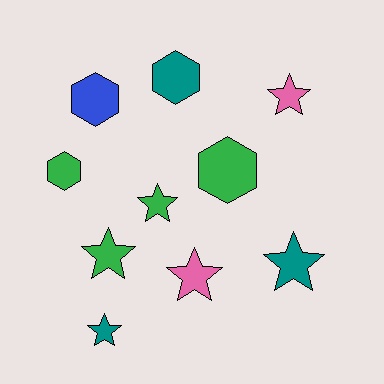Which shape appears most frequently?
Star, with 6 objects.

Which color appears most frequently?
Green, with 4 objects.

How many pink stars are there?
There are 2 pink stars.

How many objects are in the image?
There are 10 objects.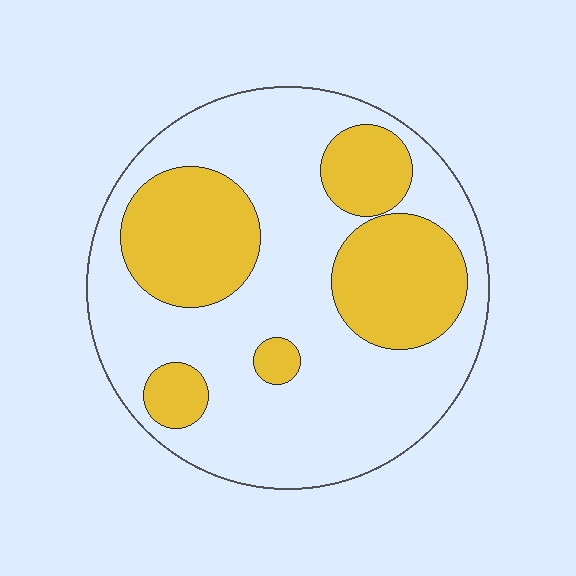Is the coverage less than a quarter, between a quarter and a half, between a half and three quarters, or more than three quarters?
Between a quarter and a half.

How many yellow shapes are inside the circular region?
5.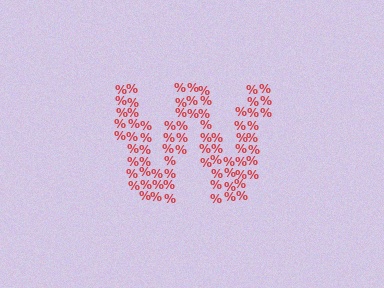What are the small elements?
The small elements are percent signs.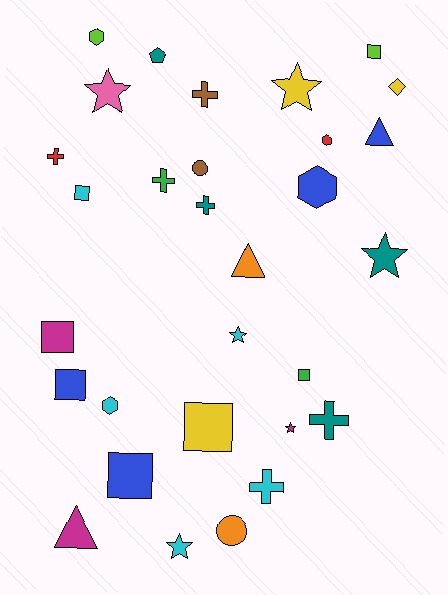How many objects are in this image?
There are 30 objects.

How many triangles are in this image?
There are 3 triangles.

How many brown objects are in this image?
There are 2 brown objects.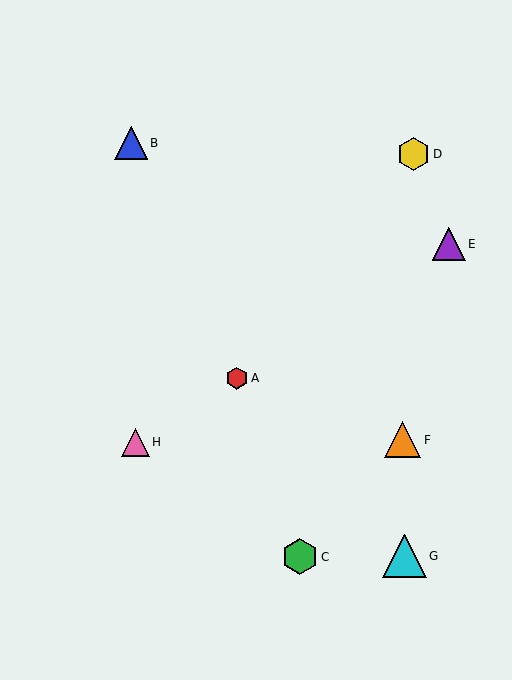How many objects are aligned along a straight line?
3 objects (A, E, H) are aligned along a straight line.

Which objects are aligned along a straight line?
Objects A, E, H are aligned along a straight line.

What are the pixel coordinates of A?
Object A is at (237, 378).